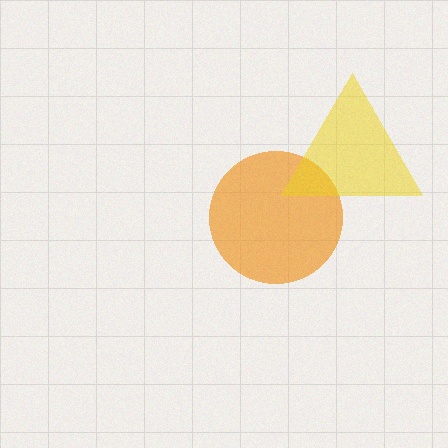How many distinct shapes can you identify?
There are 2 distinct shapes: an orange circle, a yellow triangle.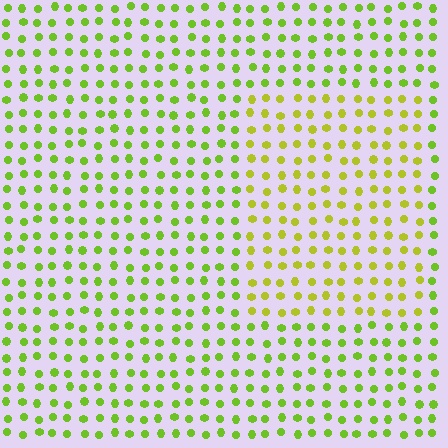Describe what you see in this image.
The image is filled with small lime elements in a uniform arrangement. A rectangle-shaped region is visible where the elements are tinted to a slightly different hue, forming a subtle color boundary.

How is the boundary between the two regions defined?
The boundary is defined purely by a slight shift in hue (about 25 degrees). Spacing, size, and orientation are identical on both sides.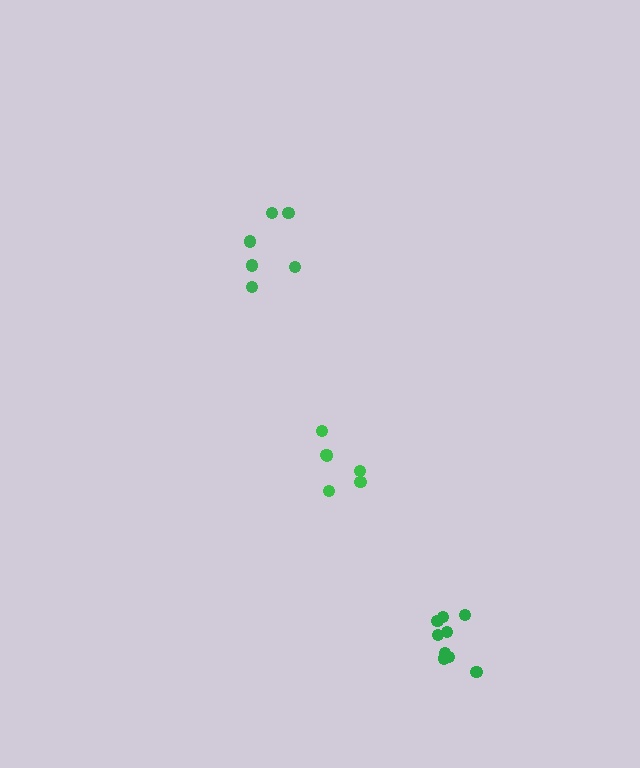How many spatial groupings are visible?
There are 3 spatial groupings.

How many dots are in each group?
Group 1: 6 dots, Group 2: 9 dots, Group 3: 6 dots (21 total).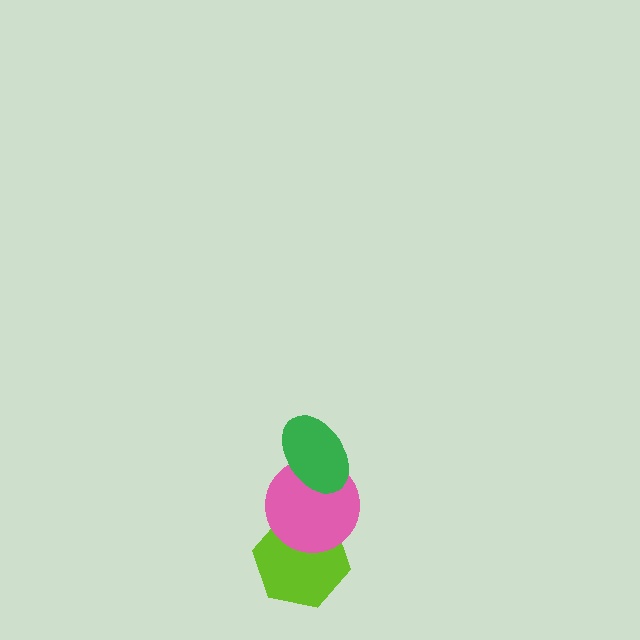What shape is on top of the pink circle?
The green ellipse is on top of the pink circle.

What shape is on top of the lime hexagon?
The pink circle is on top of the lime hexagon.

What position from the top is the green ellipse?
The green ellipse is 1st from the top.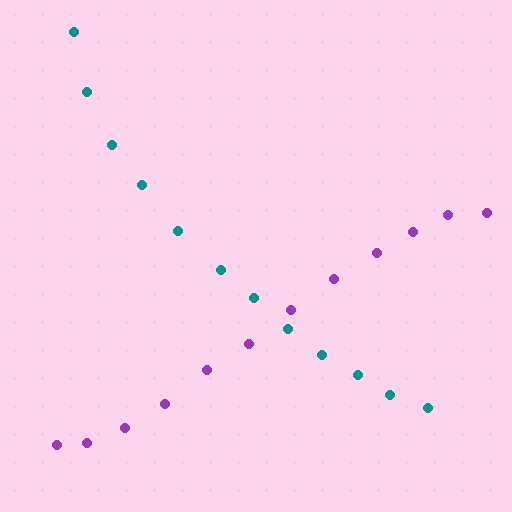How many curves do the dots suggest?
There are 2 distinct paths.